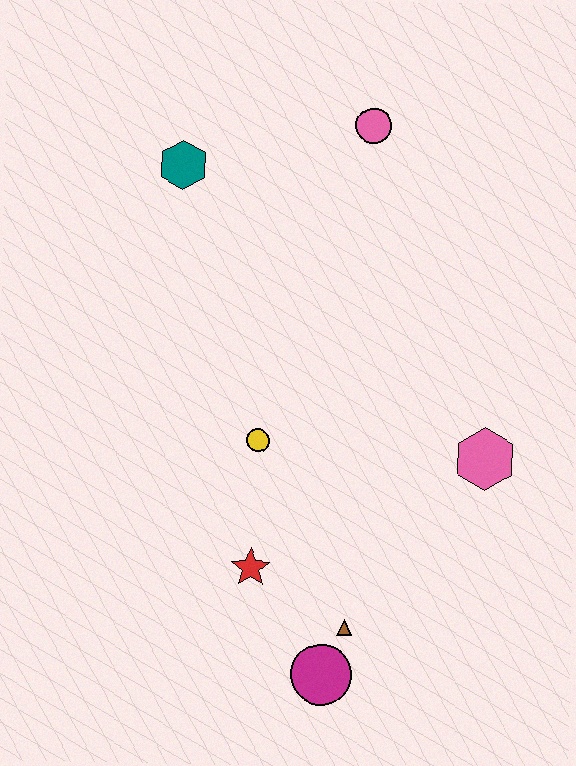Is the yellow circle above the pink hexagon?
Yes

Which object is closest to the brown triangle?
The magenta circle is closest to the brown triangle.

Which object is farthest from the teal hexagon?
The magenta circle is farthest from the teal hexagon.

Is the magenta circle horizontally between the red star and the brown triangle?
Yes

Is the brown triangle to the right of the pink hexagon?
No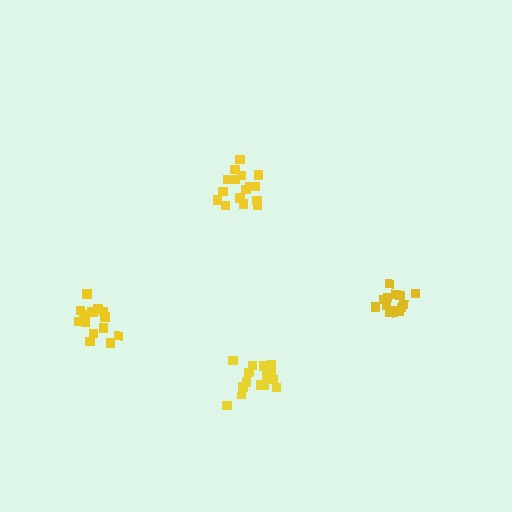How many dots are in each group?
Group 1: 15 dots, Group 2: 17 dots, Group 3: 18 dots, Group 4: 14 dots (64 total).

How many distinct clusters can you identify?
There are 4 distinct clusters.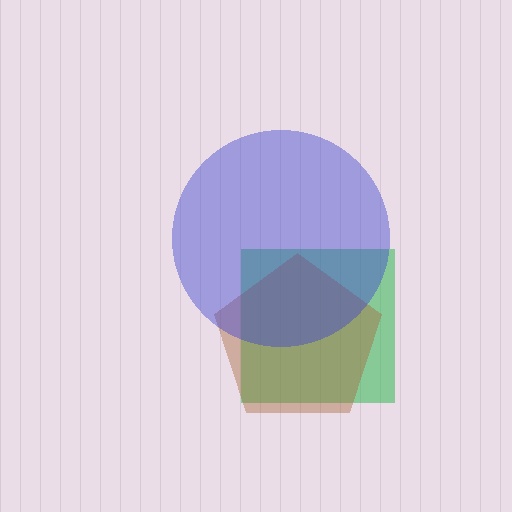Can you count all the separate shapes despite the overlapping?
Yes, there are 3 separate shapes.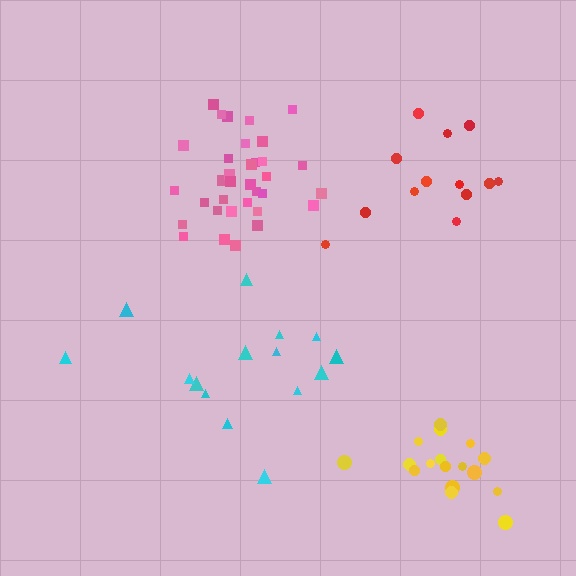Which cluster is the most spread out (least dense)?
Cyan.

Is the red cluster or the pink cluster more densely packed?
Pink.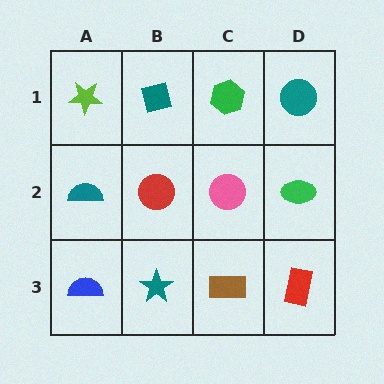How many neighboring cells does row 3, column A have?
2.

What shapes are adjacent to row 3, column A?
A teal semicircle (row 2, column A), a teal star (row 3, column B).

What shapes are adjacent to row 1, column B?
A red circle (row 2, column B), a lime star (row 1, column A), a green hexagon (row 1, column C).